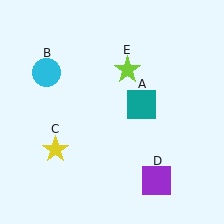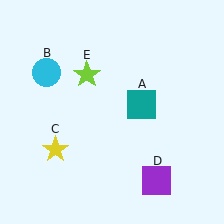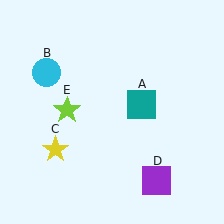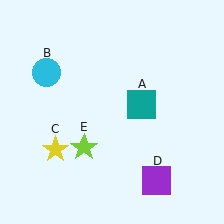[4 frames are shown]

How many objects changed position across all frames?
1 object changed position: lime star (object E).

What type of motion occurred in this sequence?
The lime star (object E) rotated counterclockwise around the center of the scene.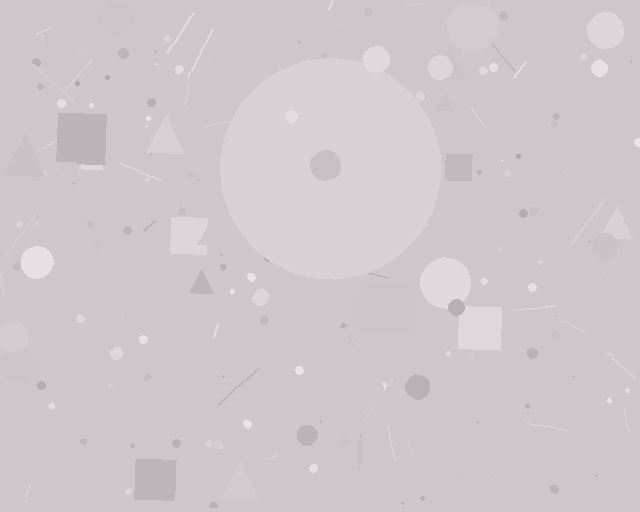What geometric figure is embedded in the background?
A circle is embedded in the background.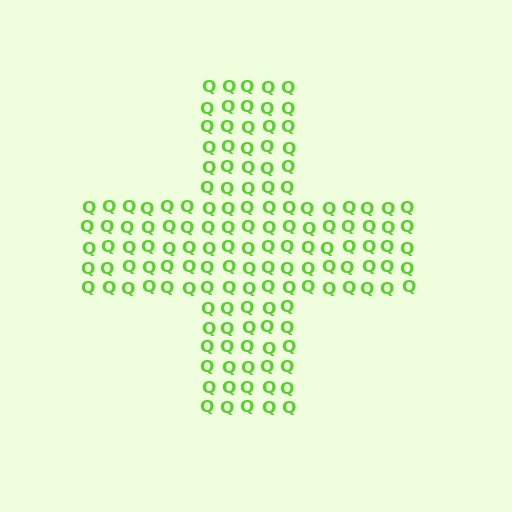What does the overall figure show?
The overall figure shows a cross.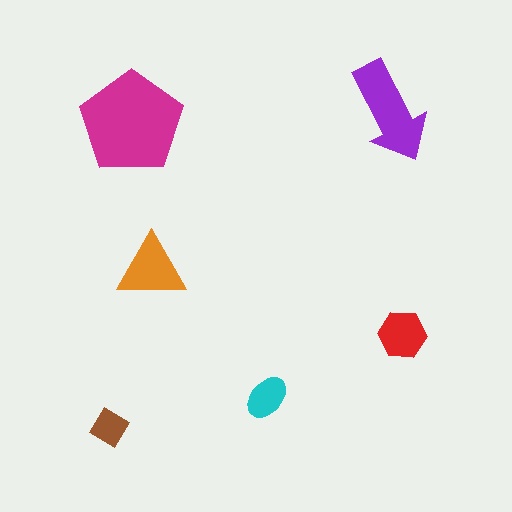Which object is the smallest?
The brown diamond.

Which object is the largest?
The magenta pentagon.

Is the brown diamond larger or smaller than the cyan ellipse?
Smaller.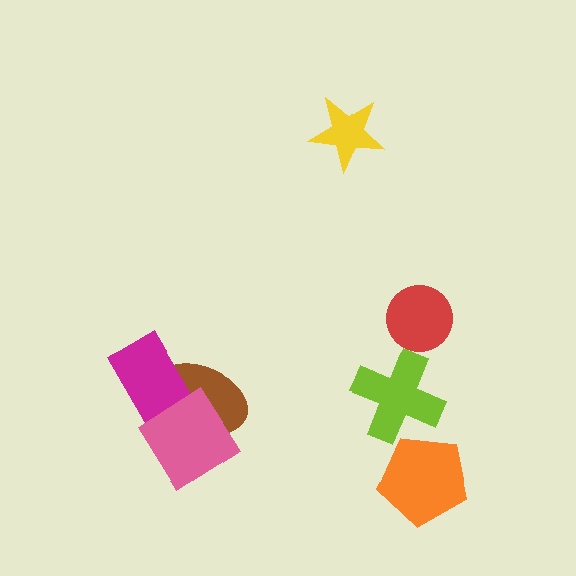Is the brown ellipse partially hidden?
Yes, it is partially covered by another shape.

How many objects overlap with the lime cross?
0 objects overlap with the lime cross.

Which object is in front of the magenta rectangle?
The pink diamond is in front of the magenta rectangle.